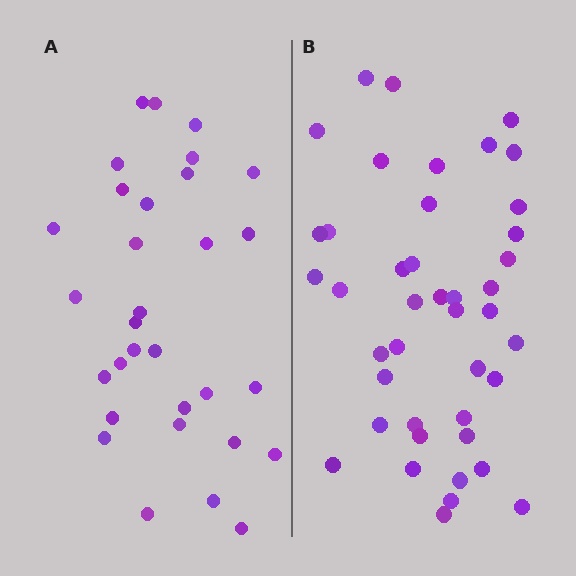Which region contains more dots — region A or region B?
Region B (the right region) has more dots.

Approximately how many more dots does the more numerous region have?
Region B has roughly 12 or so more dots than region A.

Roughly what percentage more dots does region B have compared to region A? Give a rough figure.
About 35% more.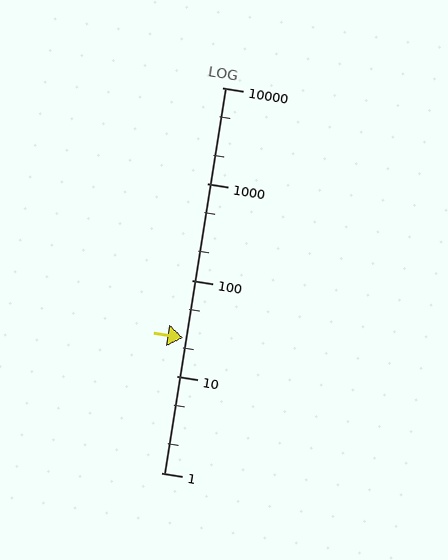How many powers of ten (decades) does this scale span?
The scale spans 4 decades, from 1 to 10000.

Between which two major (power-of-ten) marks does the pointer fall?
The pointer is between 10 and 100.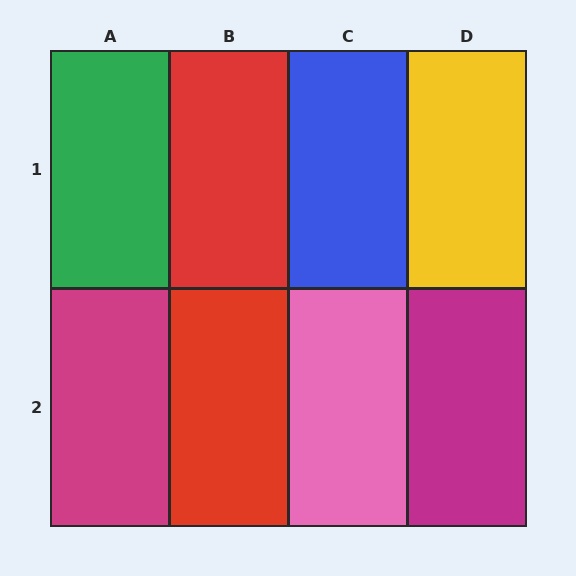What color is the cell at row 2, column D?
Magenta.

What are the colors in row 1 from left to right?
Green, red, blue, yellow.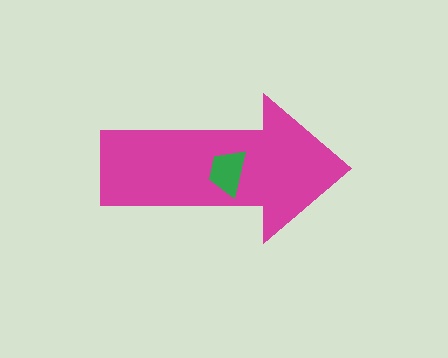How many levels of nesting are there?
2.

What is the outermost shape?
The magenta arrow.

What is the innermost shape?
The green trapezoid.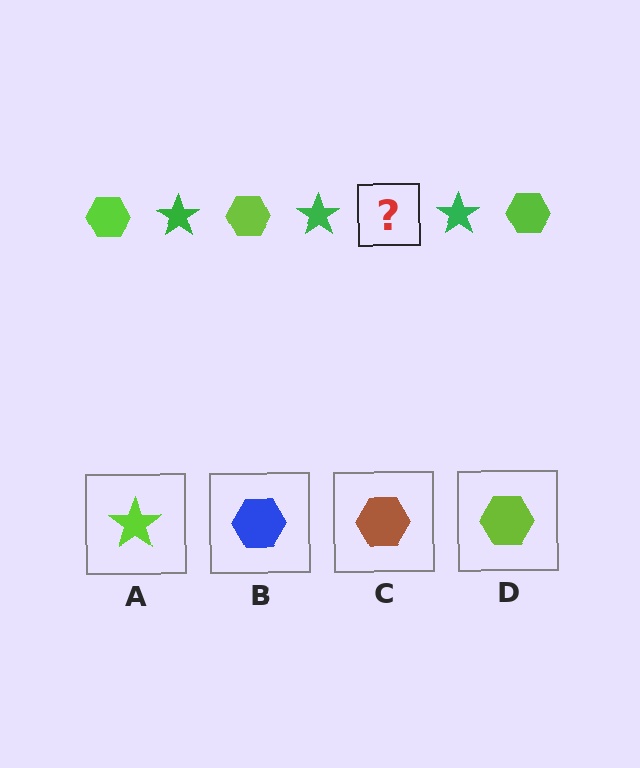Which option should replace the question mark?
Option D.